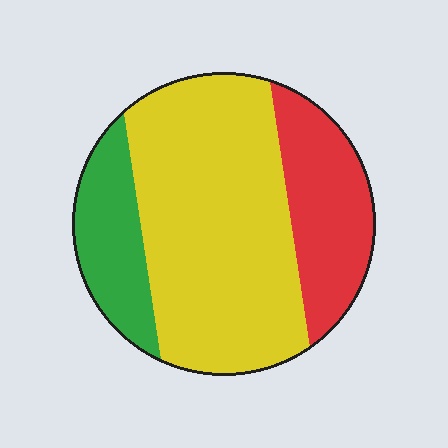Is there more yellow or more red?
Yellow.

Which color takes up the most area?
Yellow, at roughly 60%.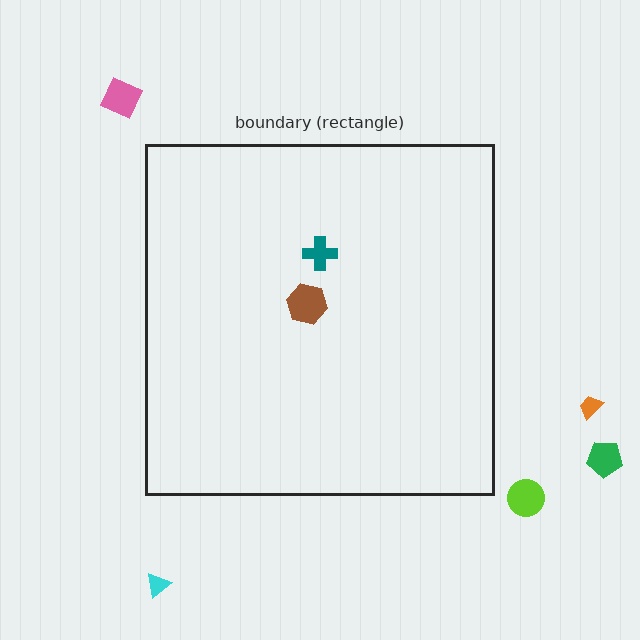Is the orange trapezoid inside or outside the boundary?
Outside.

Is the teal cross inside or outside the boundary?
Inside.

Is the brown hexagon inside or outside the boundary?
Inside.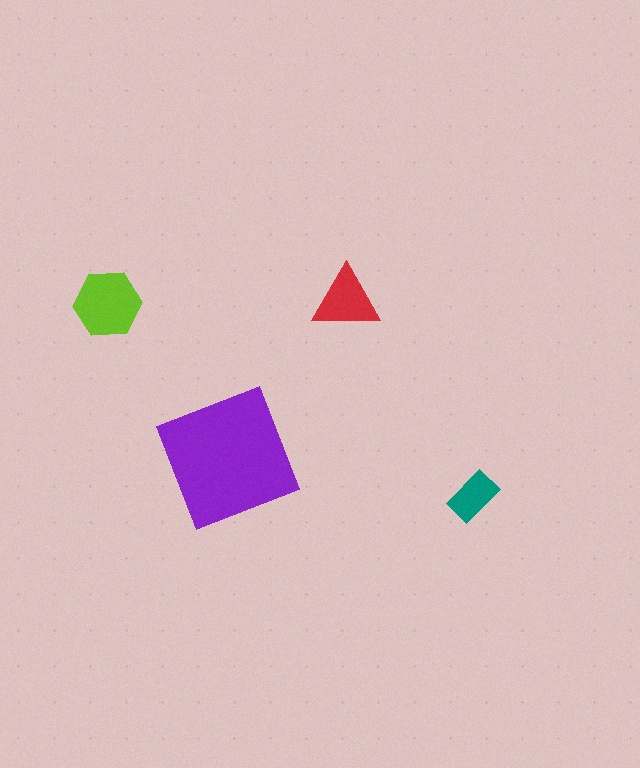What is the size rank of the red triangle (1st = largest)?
3rd.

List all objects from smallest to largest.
The teal rectangle, the red triangle, the lime hexagon, the purple square.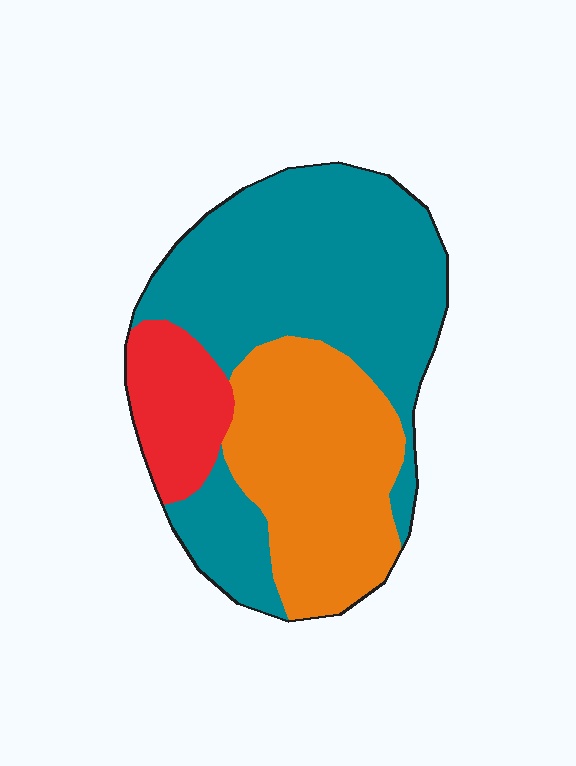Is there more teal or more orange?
Teal.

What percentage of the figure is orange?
Orange takes up about one third (1/3) of the figure.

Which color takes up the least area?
Red, at roughly 15%.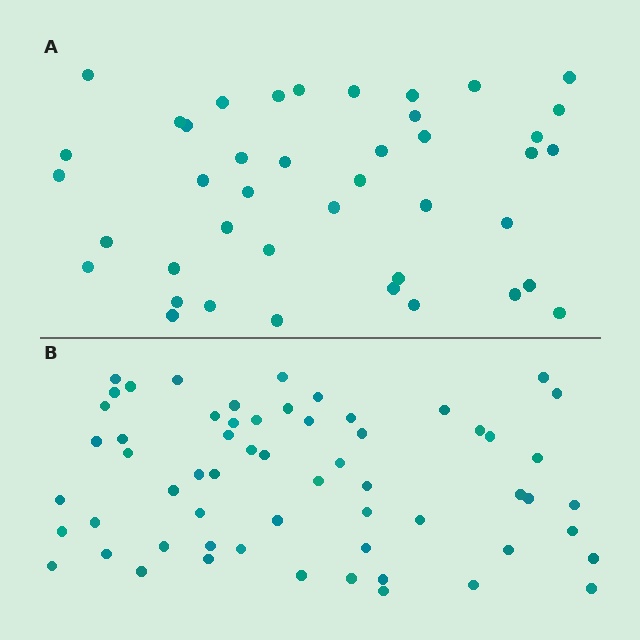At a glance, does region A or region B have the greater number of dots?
Region B (the bottom region) has more dots.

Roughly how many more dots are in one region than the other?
Region B has approximately 20 more dots than region A.